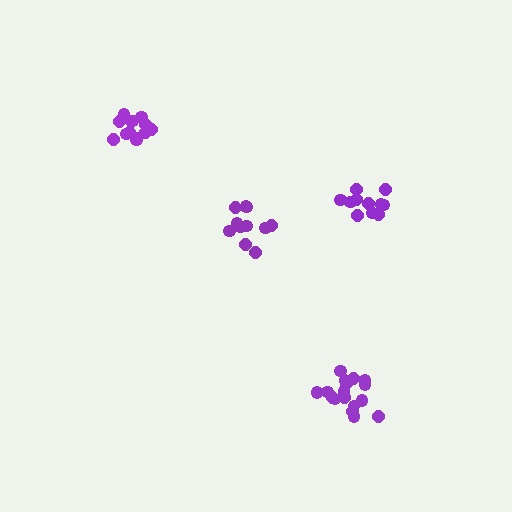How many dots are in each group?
Group 1: 13 dots, Group 2: 11 dots, Group 3: 11 dots, Group 4: 17 dots (52 total).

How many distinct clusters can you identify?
There are 4 distinct clusters.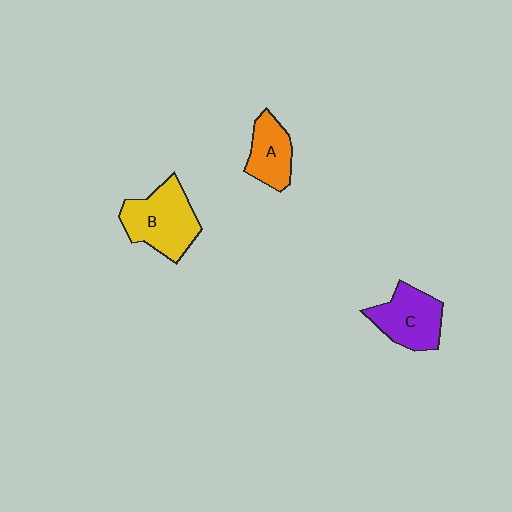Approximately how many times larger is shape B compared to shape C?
Approximately 1.2 times.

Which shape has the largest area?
Shape B (yellow).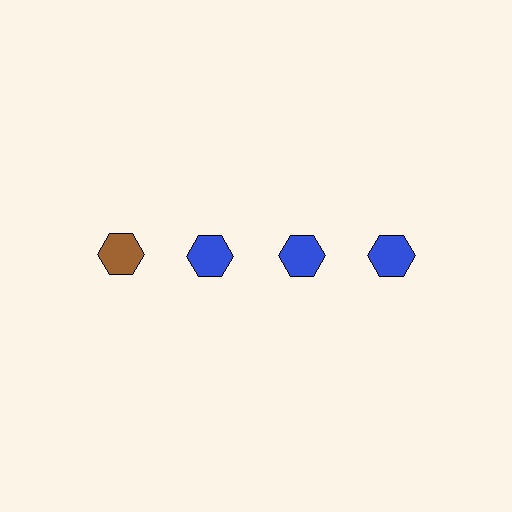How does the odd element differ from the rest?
It has a different color: brown instead of blue.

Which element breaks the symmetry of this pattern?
The brown hexagon in the top row, leftmost column breaks the symmetry. All other shapes are blue hexagons.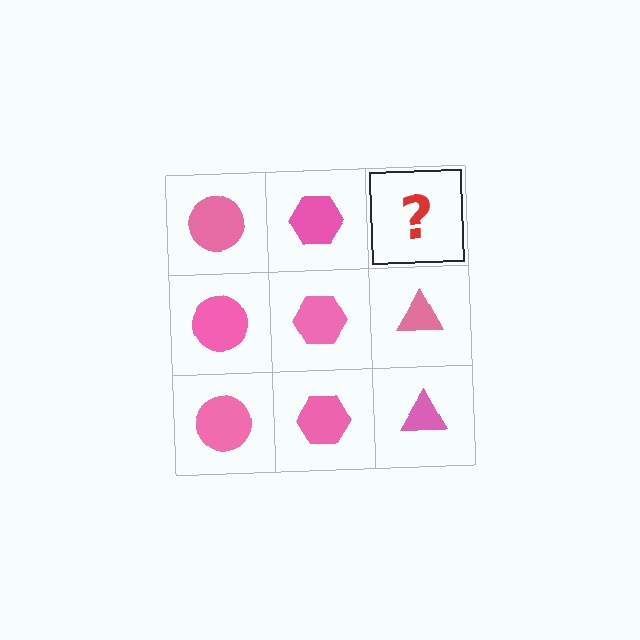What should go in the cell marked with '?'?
The missing cell should contain a pink triangle.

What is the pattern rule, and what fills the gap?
The rule is that each column has a consistent shape. The gap should be filled with a pink triangle.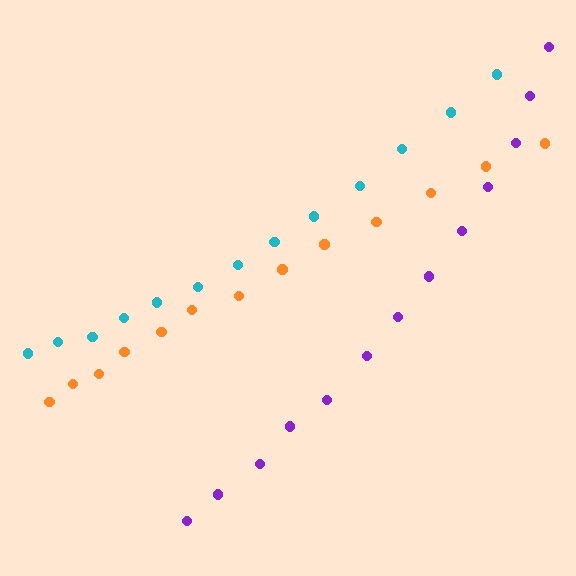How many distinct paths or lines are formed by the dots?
There are 3 distinct paths.